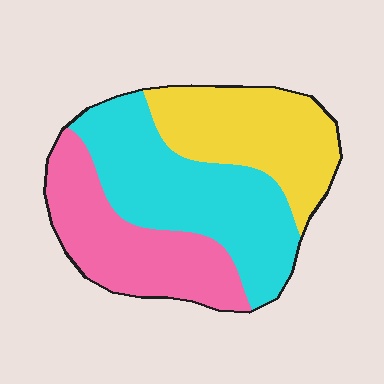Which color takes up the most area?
Cyan, at roughly 40%.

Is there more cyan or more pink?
Cyan.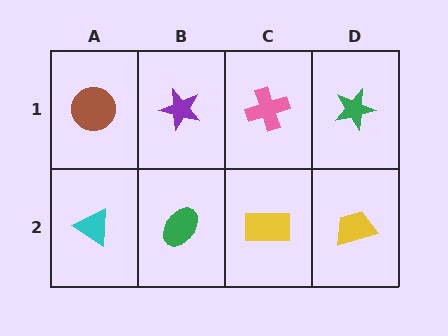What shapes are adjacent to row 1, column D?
A yellow trapezoid (row 2, column D), a pink cross (row 1, column C).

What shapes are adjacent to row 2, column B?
A purple star (row 1, column B), a cyan triangle (row 2, column A), a yellow rectangle (row 2, column C).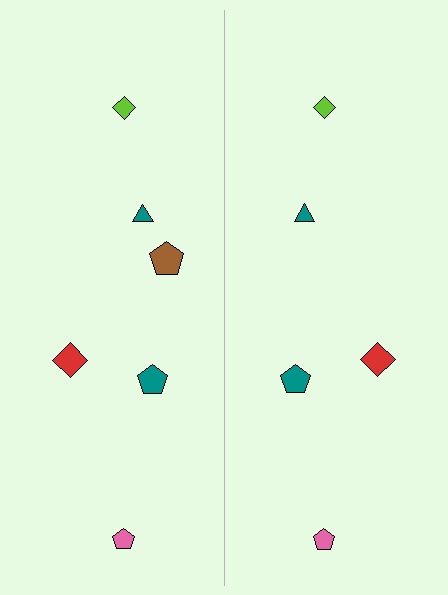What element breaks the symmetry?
A brown pentagon is missing from the right side.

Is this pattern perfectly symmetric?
No, the pattern is not perfectly symmetric. A brown pentagon is missing from the right side.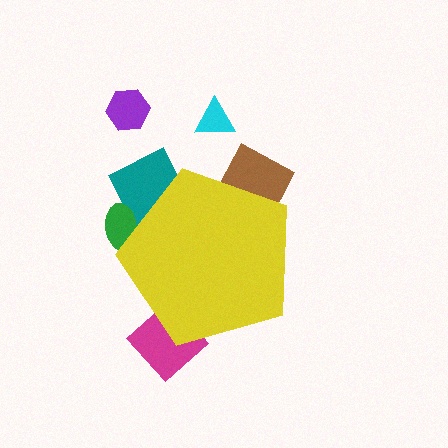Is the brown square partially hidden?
Yes, the brown square is partially hidden behind the yellow pentagon.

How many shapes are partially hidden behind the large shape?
4 shapes are partially hidden.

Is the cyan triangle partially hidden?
No, the cyan triangle is fully visible.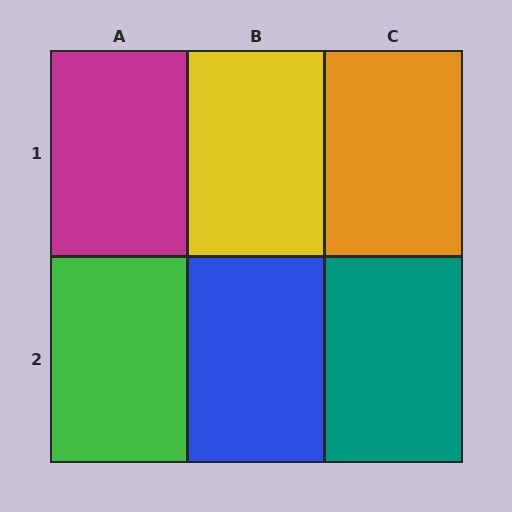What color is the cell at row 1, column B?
Yellow.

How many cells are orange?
1 cell is orange.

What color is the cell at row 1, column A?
Magenta.